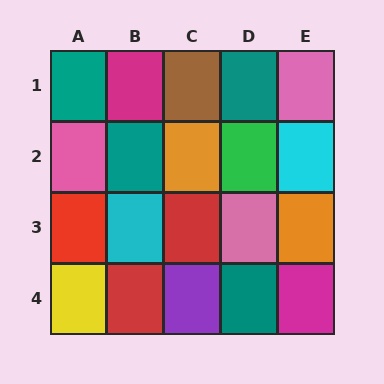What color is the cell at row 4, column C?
Purple.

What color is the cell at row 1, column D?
Teal.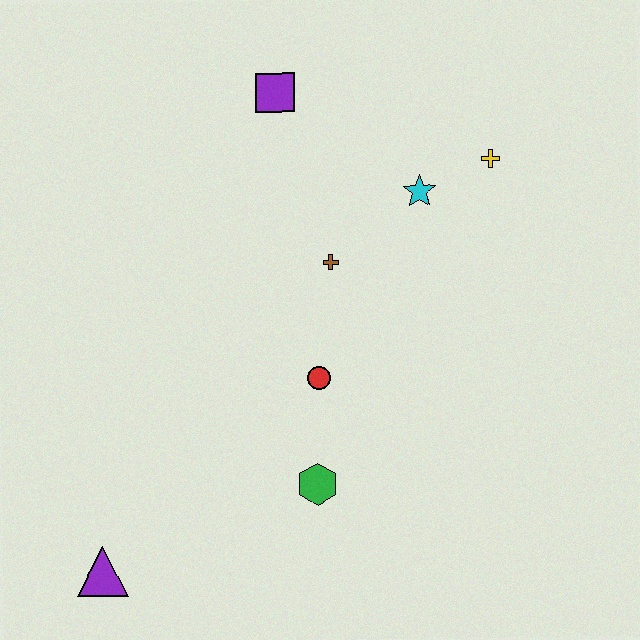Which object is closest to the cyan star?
The yellow cross is closest to the cyan star.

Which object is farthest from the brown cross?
The purple triangle is farthest from the brown cross.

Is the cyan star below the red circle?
No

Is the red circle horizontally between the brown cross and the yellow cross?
No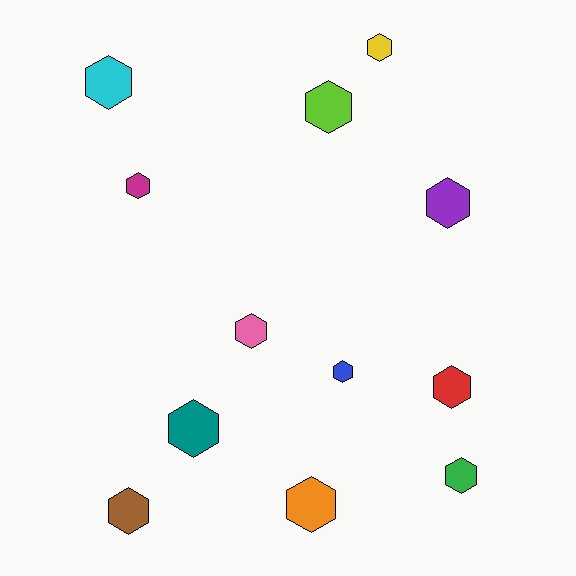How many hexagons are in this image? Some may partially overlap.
There are 12 hexagons.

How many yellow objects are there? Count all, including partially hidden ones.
There is 1 yellow object.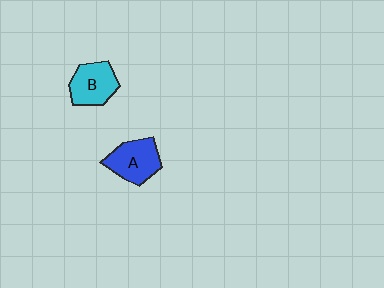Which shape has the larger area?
Shape A (blue).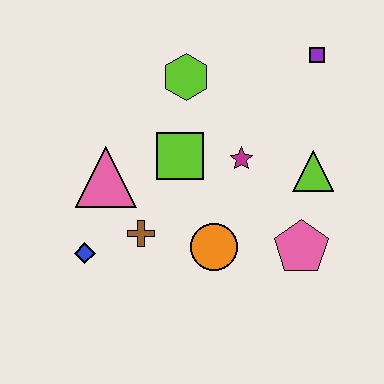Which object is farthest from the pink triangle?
The purple square is farthest from the pink triangle.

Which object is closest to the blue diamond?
The brown cross is closest to the blue diamond.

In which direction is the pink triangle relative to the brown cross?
The pink triangle is above the brown cross.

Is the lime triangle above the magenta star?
No